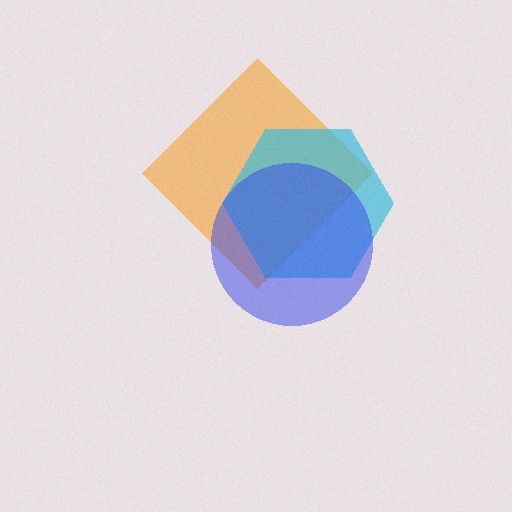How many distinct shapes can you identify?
There are 3 distinct shapes: an orange diamond, a cyan hexagon, a blue circle.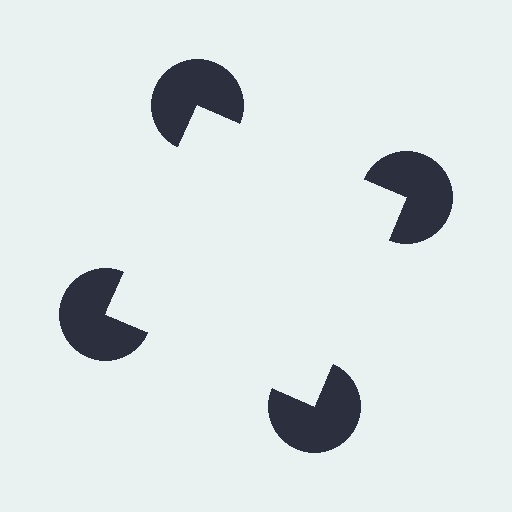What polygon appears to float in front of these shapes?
An illusory square — its edges are inferred from the aligned wedge cuts in the pac-man discs, not physically drawn.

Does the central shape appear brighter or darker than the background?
It typically appears slightly brighter than the background, even though no actual brightness change is drawn.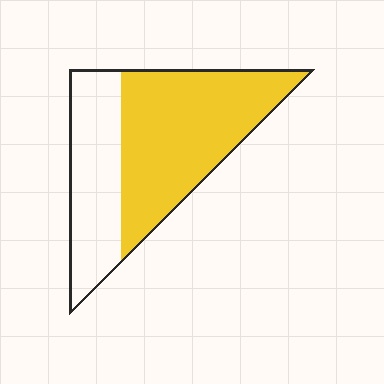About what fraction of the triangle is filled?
About five eighths (5/8).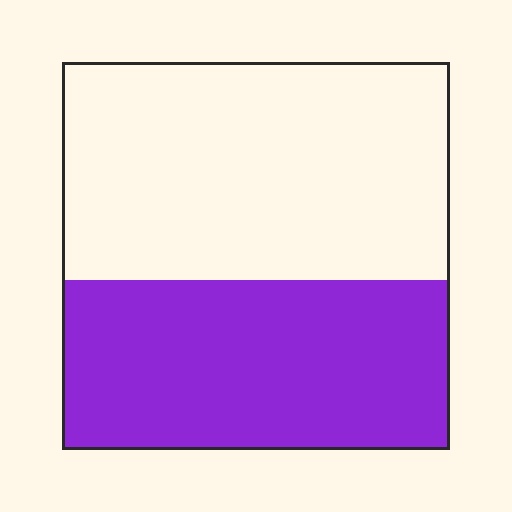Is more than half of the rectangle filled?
No.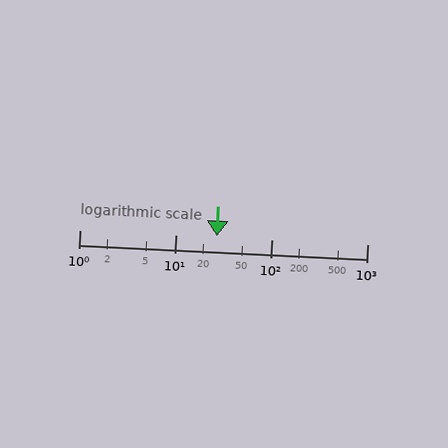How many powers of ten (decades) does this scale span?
The scale spans 3 decades, from 1 to 1000.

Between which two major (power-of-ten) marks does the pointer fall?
The pointer is between 10 and 100.